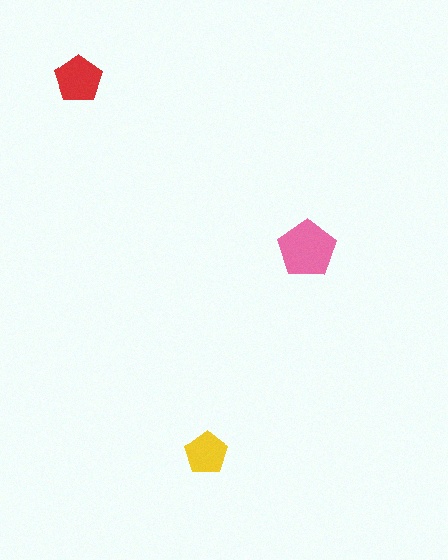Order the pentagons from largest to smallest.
the pink one, the red one, the yellow one.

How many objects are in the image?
There are 3 objects in the image.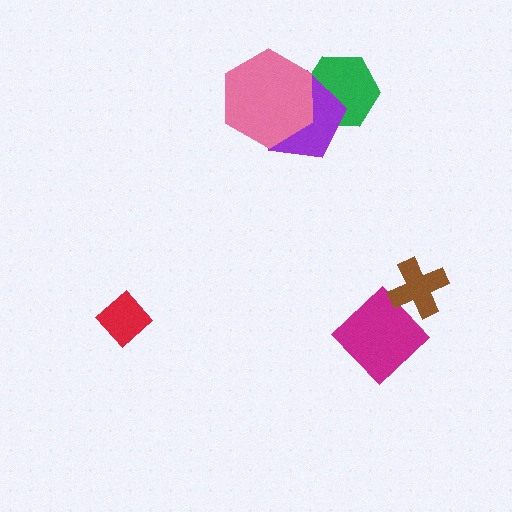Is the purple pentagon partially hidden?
Yes, it is partially covered by another shape.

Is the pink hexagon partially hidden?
No, no other shape covers it.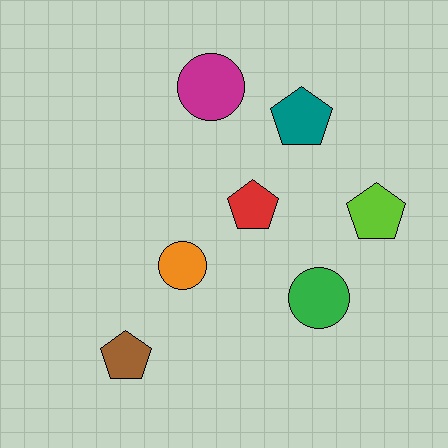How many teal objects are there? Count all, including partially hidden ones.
There is 1 teal object.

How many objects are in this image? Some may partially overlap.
There are 7 objects.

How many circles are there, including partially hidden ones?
There are 3 circles.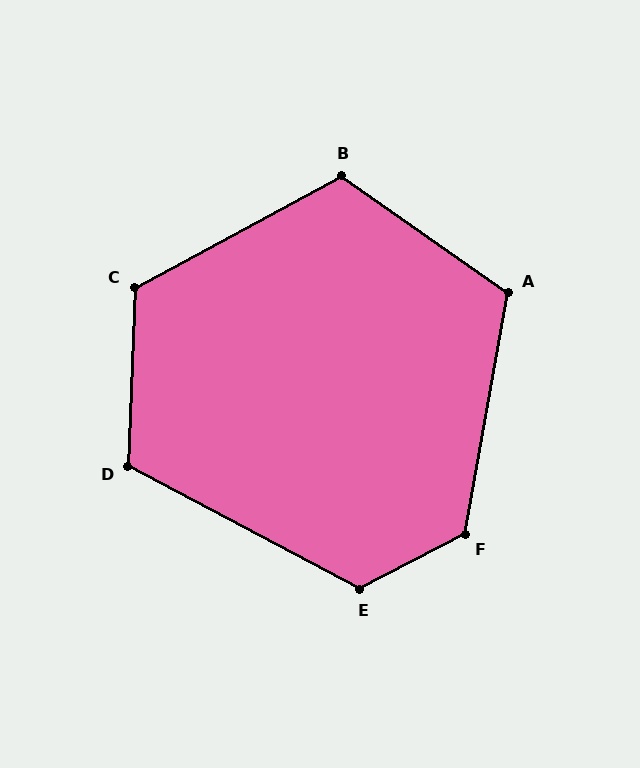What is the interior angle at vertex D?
Approximately 116 degrees (obtuse).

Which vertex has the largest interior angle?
F, at approximately 127 degrees.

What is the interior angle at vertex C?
Approximately 120 degrees (obtuse).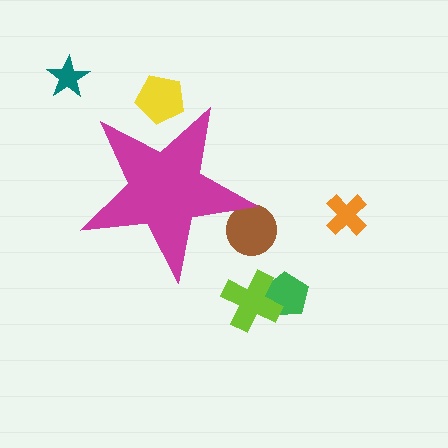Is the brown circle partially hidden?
Yes, the brown circle is partially hidden behind the magenta star.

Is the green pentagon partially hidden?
No, the green pentagon is fully visible.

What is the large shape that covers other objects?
A magenta star.